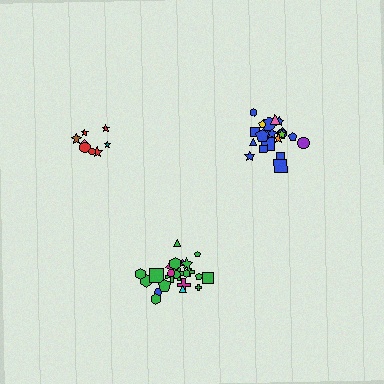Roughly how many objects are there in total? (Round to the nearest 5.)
Roughly 55 objects in total.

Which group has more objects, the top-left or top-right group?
The top-right group.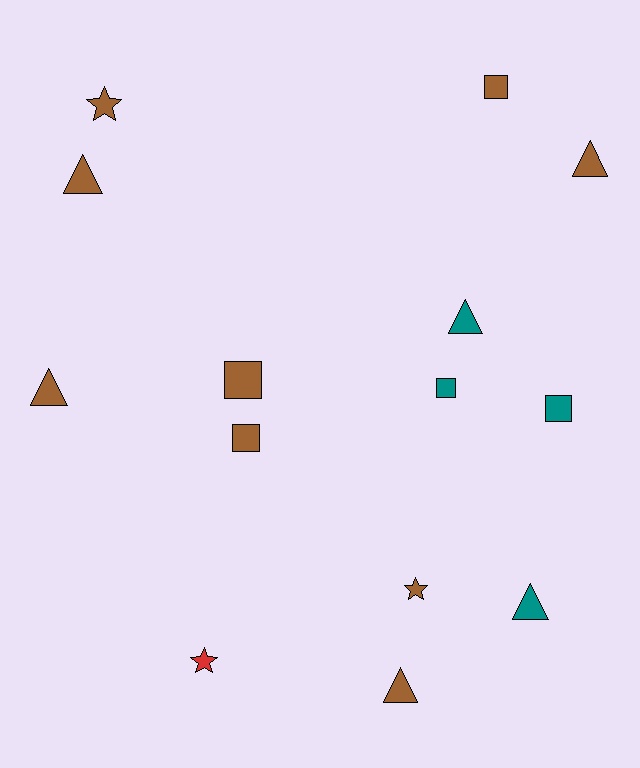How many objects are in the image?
There are 14 objects.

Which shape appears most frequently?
Triangle, with 6 objects.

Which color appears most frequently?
Brown, with 9 objects.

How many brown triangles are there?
There are 4 brown triangles.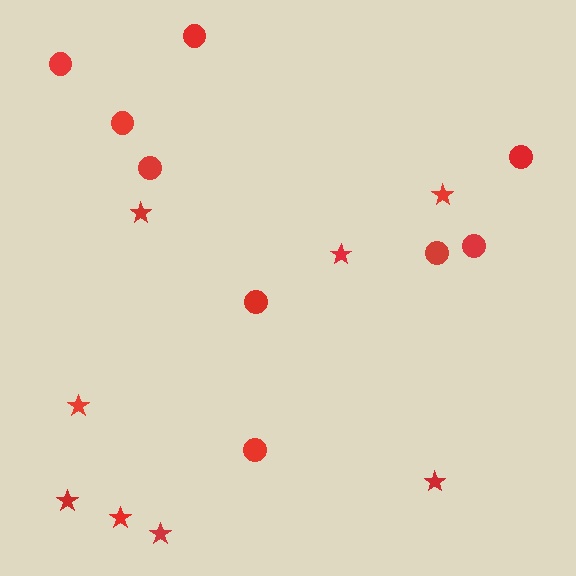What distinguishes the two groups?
There are 2 groups: one group of stars (8) and one group of circles (9).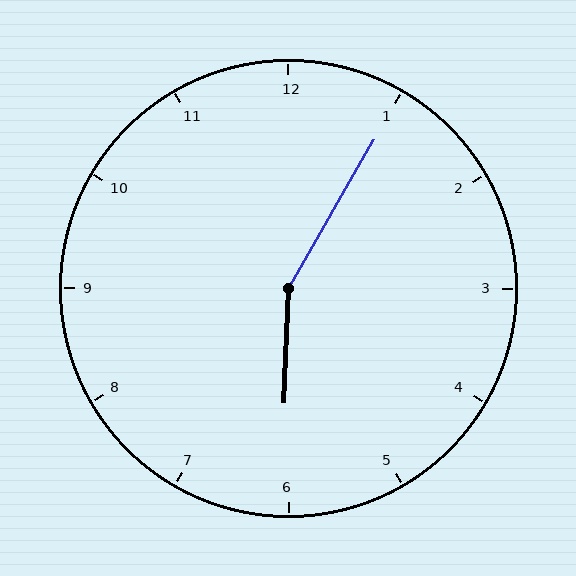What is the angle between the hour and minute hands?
Approximately 152 degrees.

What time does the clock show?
6:05.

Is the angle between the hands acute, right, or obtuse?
It is obtuse.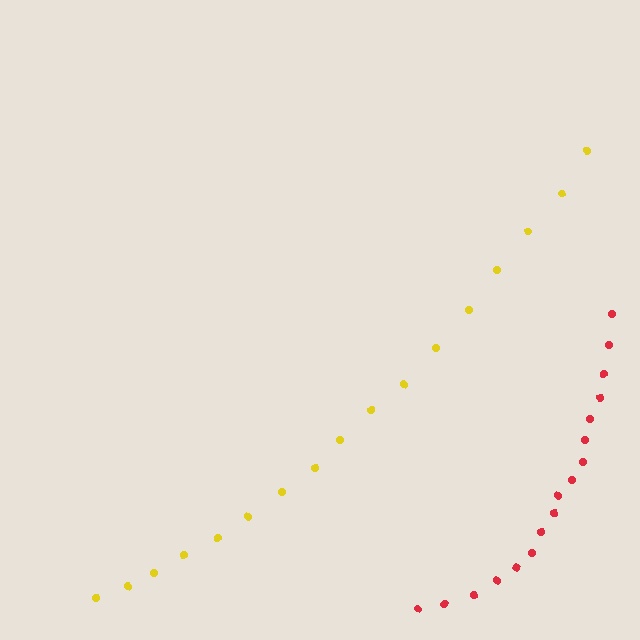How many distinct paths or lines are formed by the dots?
There are 2 distinct paths.